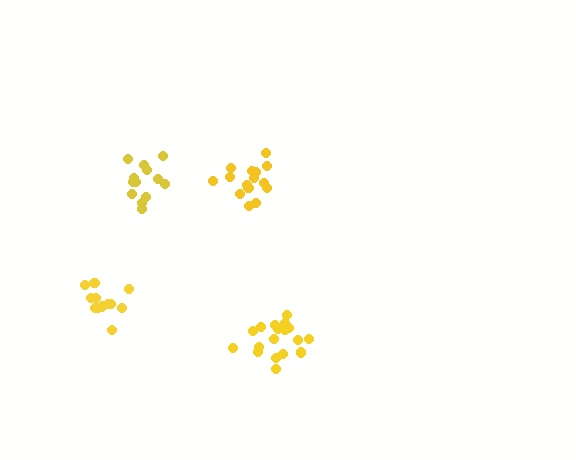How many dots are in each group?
Group 1: 13 dots, Group 2: 16 dots, Group 3: 18 dots, Group 4: 13 dots (60 total).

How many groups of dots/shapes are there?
There are 4 groups.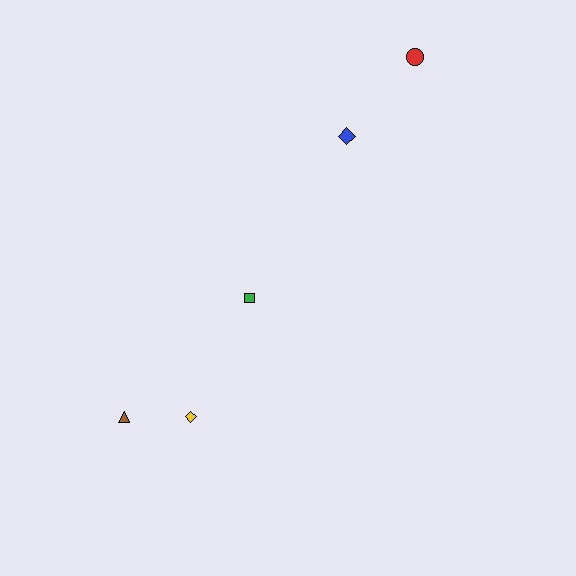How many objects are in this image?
There are 5 objects.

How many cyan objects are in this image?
There are no cyan objects.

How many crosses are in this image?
There are no crosses.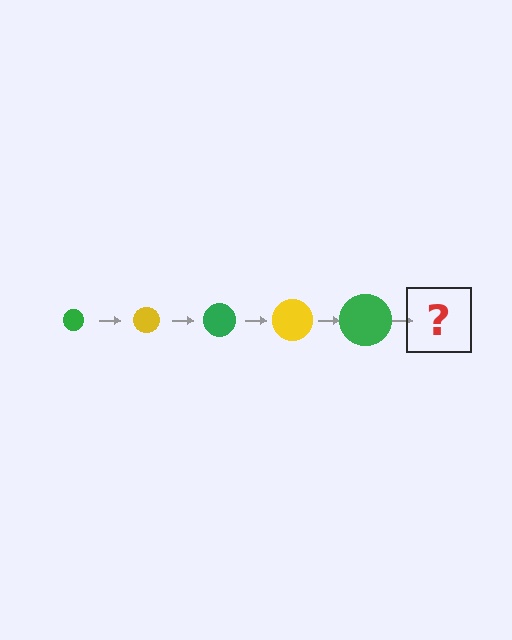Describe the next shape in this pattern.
It should be a yellow circle, larger than the previous one.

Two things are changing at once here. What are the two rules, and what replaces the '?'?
The two rules are that the circle grows larger each step and the color cycles through green and yellow. The '?' should be a yellow circle, larger than the previous one.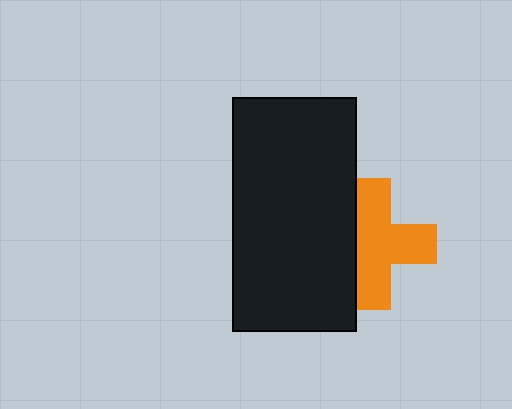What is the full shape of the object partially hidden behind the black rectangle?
The partially hidden object is an orange cross.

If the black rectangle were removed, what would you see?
You would see the complete orange cross.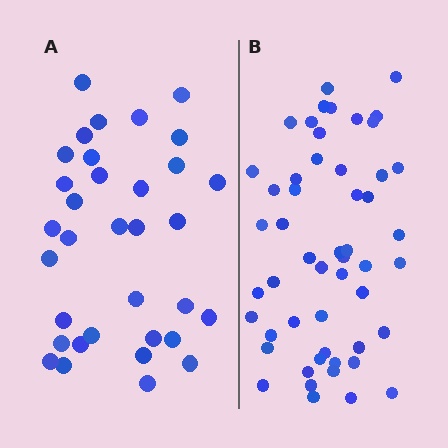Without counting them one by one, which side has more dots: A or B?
Region B (the right region) has more dots.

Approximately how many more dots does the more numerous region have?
Region B has approximately 20 more dots than region A.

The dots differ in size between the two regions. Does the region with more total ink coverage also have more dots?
No. Region A has more total ink coverage because its dots are larger, but region B actually contains more individual dots. Total area can be misleading — the number of items is what matters here.